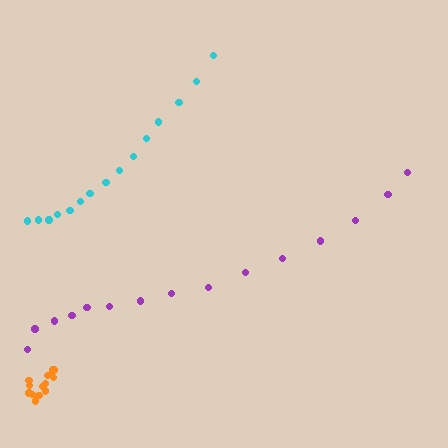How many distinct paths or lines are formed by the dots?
There are 3 distinct paths.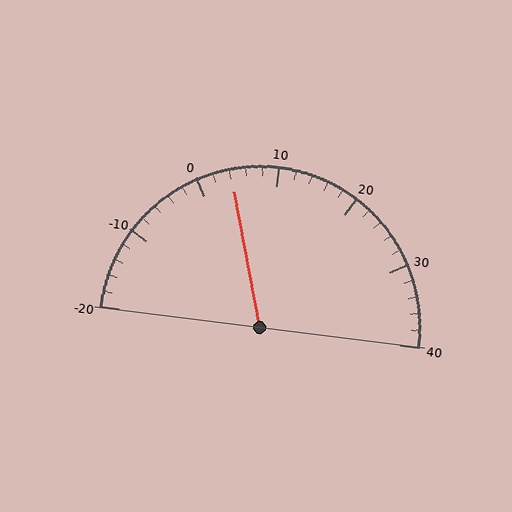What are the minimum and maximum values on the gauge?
The gauge ranges from -20 to 40.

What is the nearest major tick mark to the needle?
The nearest major tick mark is 0.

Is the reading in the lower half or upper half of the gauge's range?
The reading is in the lower half of the range (-20 to 40).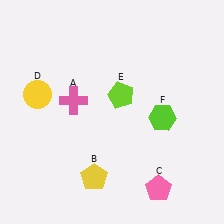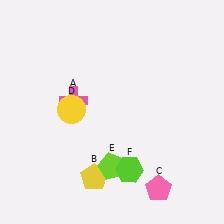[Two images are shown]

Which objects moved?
The objects that moved are: the yellow circle (D), the lime pentagon (E), the lime hexagon (F).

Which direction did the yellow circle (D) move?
The yellow circle (D) moved right.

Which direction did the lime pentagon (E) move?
The lime pentagon (E) moved down.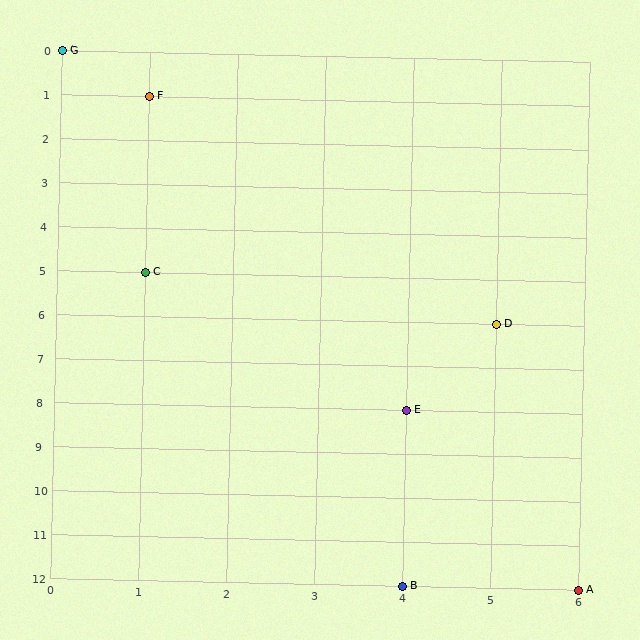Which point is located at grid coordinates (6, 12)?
Point A is at (6, 12).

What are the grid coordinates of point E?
Point E is at grid coordinates (4, 8).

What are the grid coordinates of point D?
Point D is at grid coordinates (5, 6).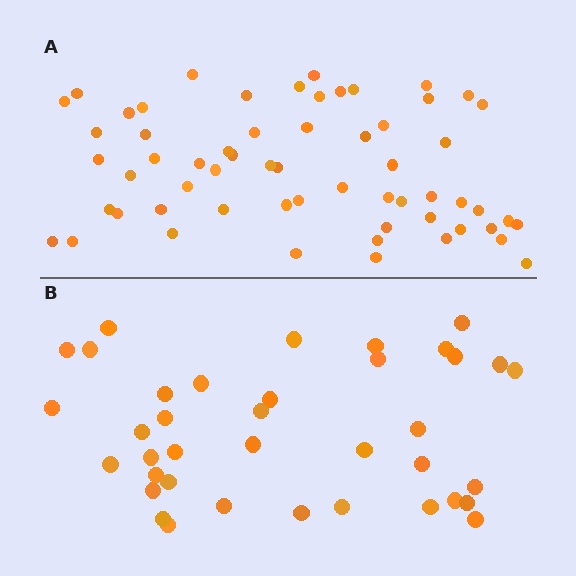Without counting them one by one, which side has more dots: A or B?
Region A (the top region) has more dots.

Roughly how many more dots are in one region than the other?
Region A has approximately 20 more dots than region B.